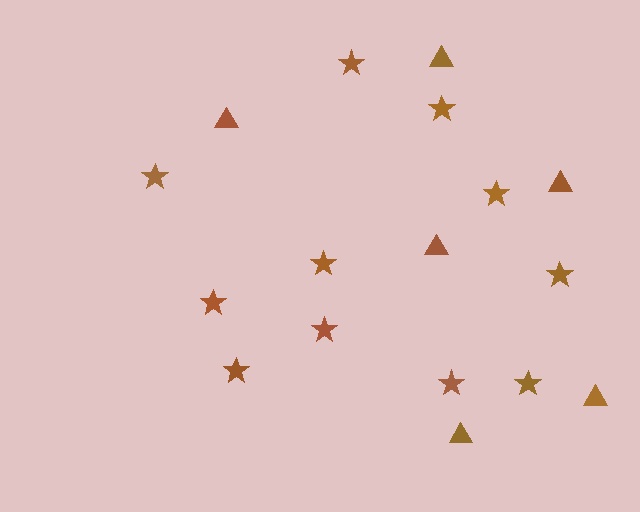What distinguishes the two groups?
There are 2 groups: one group of stars (11) and one group of triangles (6).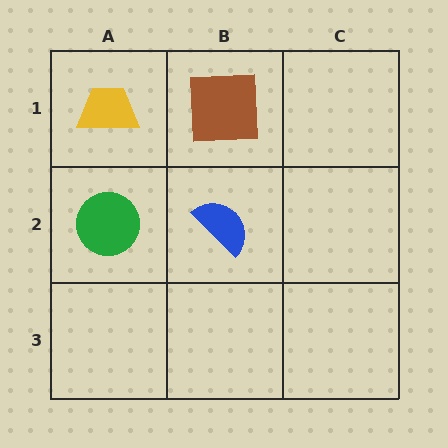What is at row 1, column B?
A brown square.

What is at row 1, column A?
A yellow trapezoid.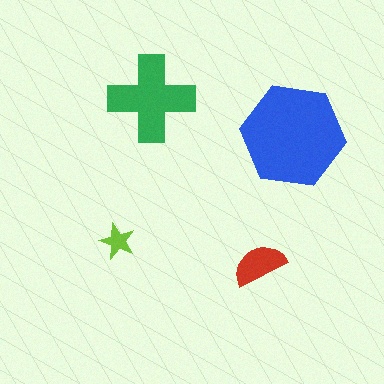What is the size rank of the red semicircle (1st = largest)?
3rd.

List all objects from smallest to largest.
The lime star, the red semicircle, the green cross, the blue hexagon.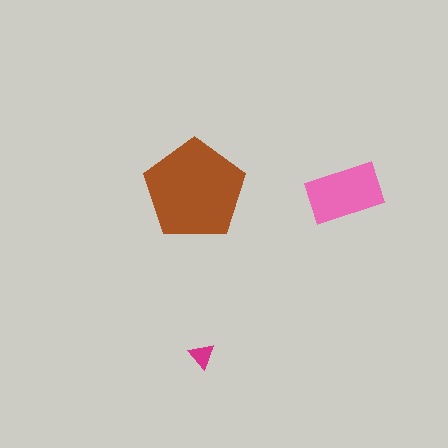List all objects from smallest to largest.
The magenta triangle, the pink rectangle, the brown pentagon.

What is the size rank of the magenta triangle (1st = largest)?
3rd.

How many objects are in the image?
There are 3 objects in the image.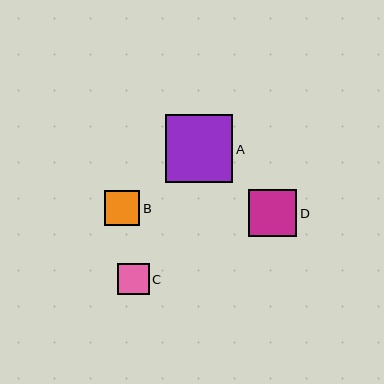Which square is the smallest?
Square C is the smallest with a size of approximately 32 pixels.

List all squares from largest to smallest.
From largest to smallest: A, D, B, C.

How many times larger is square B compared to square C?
Square B is approximately 1.1 times the size of square C.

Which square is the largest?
Square A is the largest with a size of approximately 68 pixels.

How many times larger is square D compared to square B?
Square D is approximately 1.4 times the size of square B.